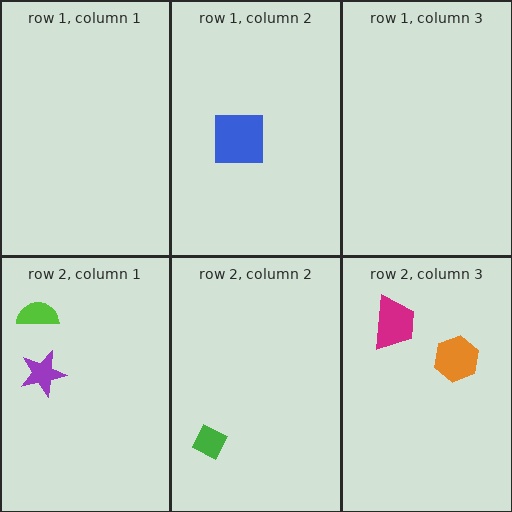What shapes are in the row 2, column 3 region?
The magenta trapezoid, the orange hexagon.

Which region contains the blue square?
The row 1, column 2 region.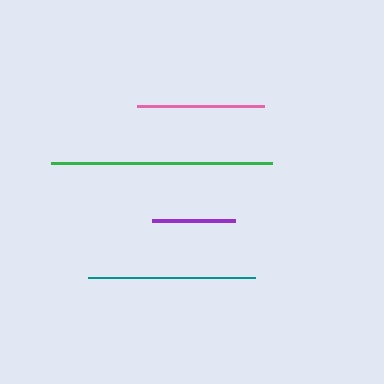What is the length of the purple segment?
The purple segment is approximately 83 pixels long.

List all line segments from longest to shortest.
From longest to shortest: green, teal, pink, purple.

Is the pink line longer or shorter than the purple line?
The pink line is longer than the purple line.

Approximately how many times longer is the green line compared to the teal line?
The green line is approximately 1.3 times the length of the teal line.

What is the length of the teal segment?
The teal segment is approximately 167 pixels long.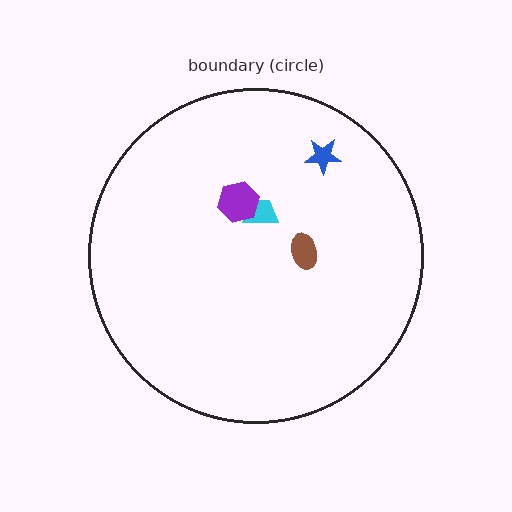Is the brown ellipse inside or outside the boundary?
Inside.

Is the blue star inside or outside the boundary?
Inside.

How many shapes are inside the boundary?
4 inside, 0 outside.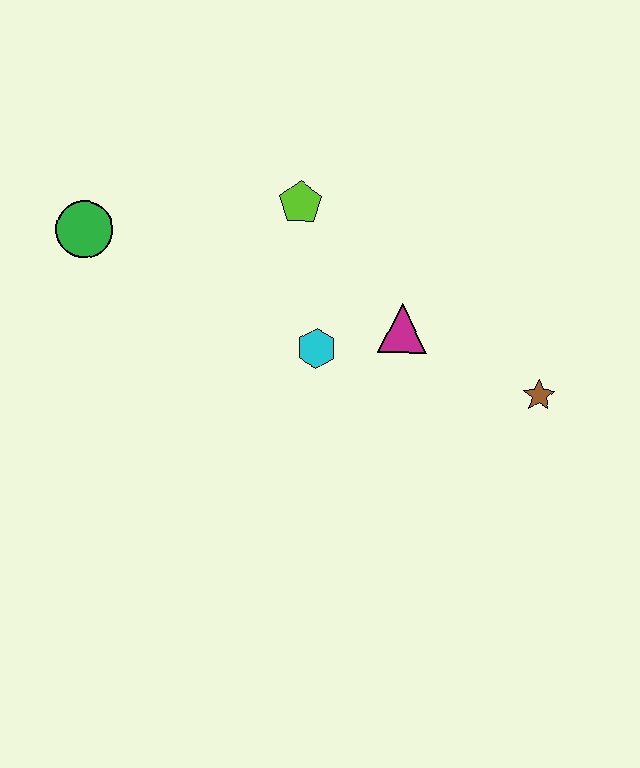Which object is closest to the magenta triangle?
The cyan hexagon is closest to the magenta triangle.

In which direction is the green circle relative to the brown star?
The green circle is to the left of the brown star.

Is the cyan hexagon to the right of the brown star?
No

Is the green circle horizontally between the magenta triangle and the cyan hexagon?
No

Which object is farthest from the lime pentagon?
The brown star is farthest from the lime pentagon.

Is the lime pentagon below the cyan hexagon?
No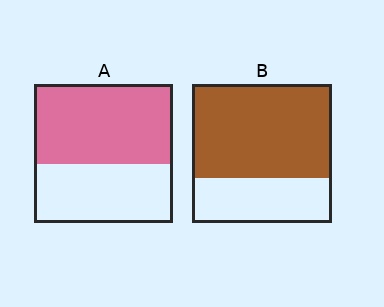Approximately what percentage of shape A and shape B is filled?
A is approximately 60% and B is approximately 70%.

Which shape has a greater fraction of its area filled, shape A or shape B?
Shape B.